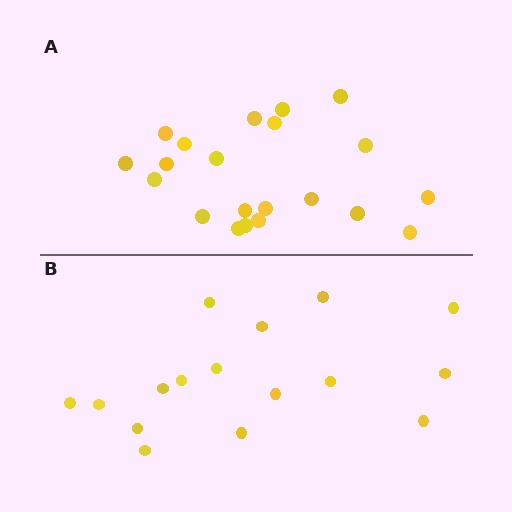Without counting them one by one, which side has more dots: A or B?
Region A (the top region) has more dots.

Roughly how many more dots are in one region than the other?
Region A has about 5 more dots than region B.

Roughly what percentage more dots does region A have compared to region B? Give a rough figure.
About 30% more.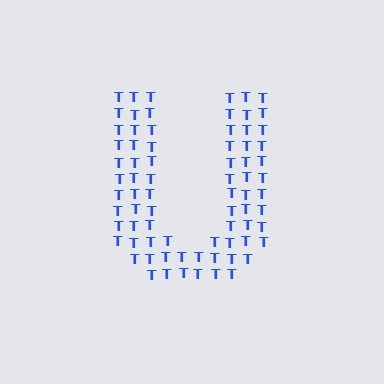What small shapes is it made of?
It is made of small letter T's.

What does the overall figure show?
The overall figure shows the letter U.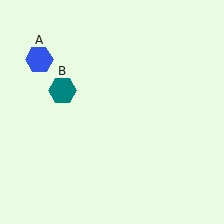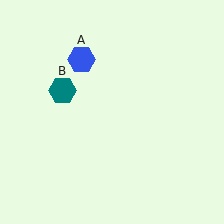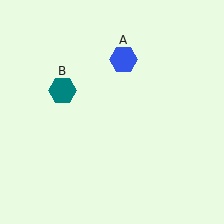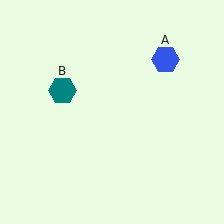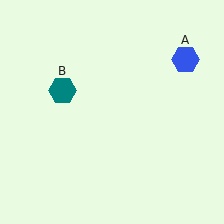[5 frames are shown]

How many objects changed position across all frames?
1 object changed position: blue hexagon (object A).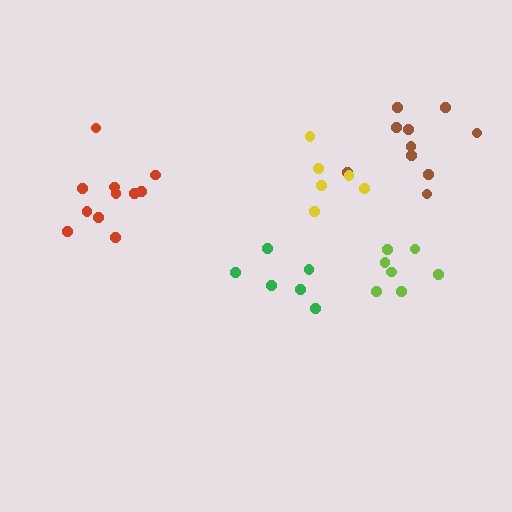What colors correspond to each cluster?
The clusters are colored: green, brown, red, yellow, lime.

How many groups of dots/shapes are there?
There are 5 groups.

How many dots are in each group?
Group 1: 6 dots, Group 2: 10 dots, Group 3: 11 dots, Group 4: 6 dots, Group 5: 7 dots (40 total).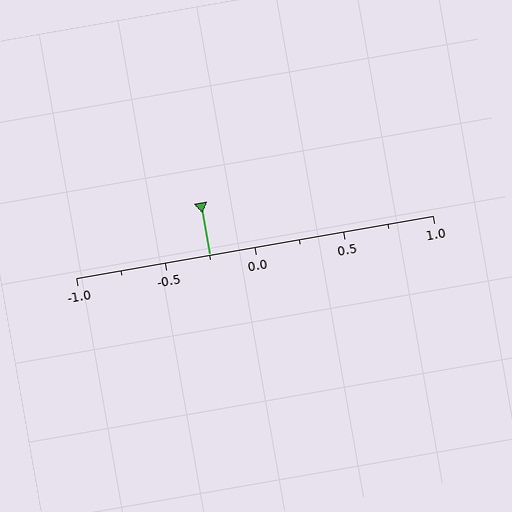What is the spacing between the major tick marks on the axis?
The major ticks are spaced 0.5 apart.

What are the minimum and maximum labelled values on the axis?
The axis runs from -1.0 to 1.0.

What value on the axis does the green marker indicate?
The marker indicates approximately -0.25.